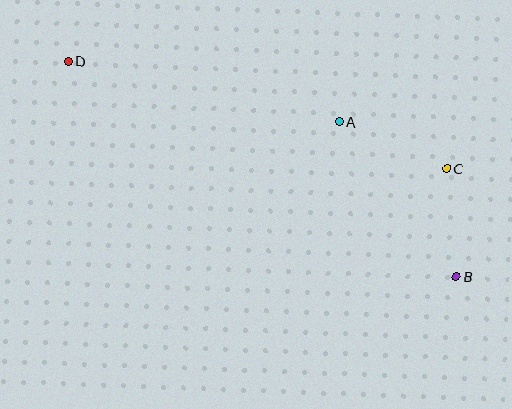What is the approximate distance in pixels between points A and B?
The distance between A and B is approximately 194 pixels.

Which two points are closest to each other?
Points B and C are closest to each other.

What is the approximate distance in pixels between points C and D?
The distance between C and D is approximately 393 pixels.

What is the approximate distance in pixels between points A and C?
The distance between A and C is approximately 117 pixels.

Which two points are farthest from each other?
Points B and D are farthest from each other.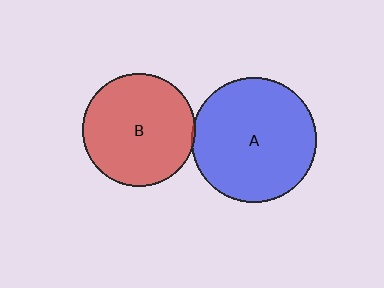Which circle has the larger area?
Circle A (blue).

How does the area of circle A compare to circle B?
Approximately 1.2 times.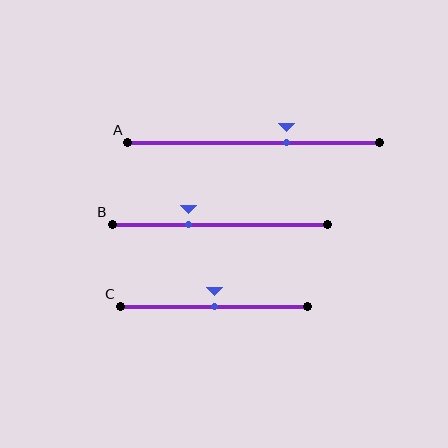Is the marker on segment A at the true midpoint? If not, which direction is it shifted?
No, the marker on segment A is shifted to the right by about 13% of the segment length.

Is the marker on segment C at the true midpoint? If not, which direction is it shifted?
Yes, the marker on segment C is at the true midpoint.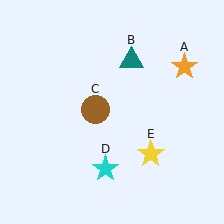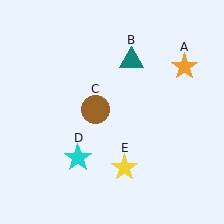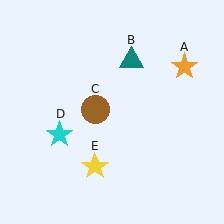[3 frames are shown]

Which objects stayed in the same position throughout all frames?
Orange star (object A) and teal triangle (object B) and brown circle (object C) remained stationary.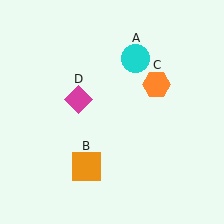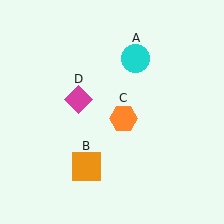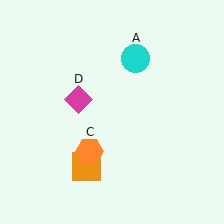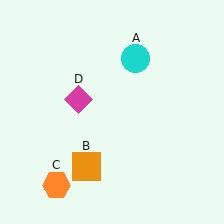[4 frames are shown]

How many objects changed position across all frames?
1 object changed position: orange hexagon (object C).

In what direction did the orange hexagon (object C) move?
The orange hexagon (object C) moved down and to the left.